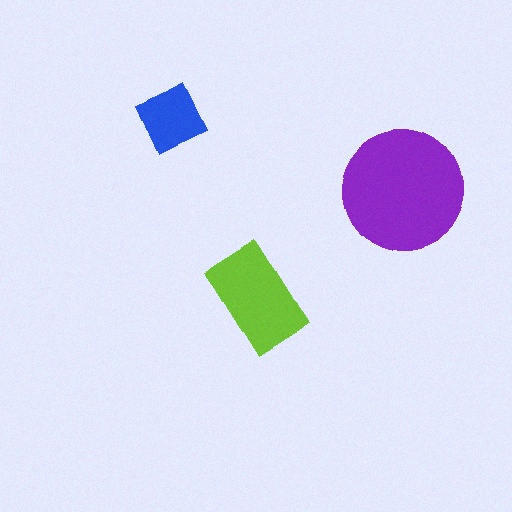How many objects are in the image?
There are 3 objects in the image.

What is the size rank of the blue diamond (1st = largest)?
3rd.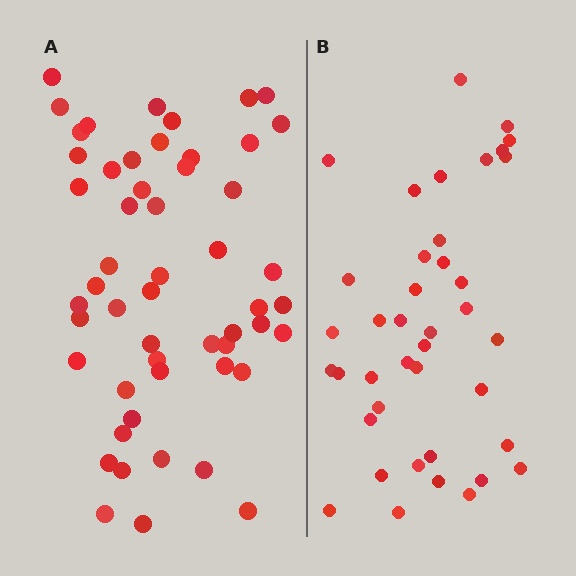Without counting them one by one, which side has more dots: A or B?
Region A (the left region) has more dots.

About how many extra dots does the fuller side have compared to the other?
Region A has approximately 15 more dots than region B.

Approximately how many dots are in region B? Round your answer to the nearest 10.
About 40 dots.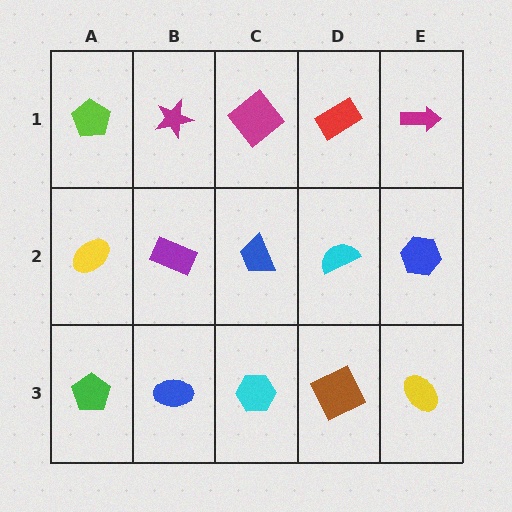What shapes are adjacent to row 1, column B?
A purple rectangle (row 2, column B), a lime pentagon (row 1, column A), a magenta diamond (row 1, column C).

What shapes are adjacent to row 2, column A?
A lime pentagon (row 1, column A), a green pentagon (row 3, column A), a purple rectangle (row 2, column B).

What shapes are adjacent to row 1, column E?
A blue hexagon (row 2, column E), a red rectangle (row 1, column D).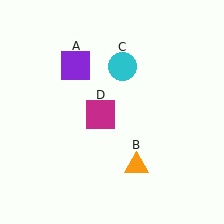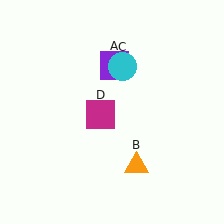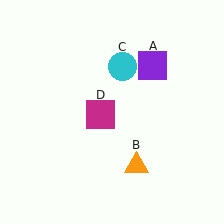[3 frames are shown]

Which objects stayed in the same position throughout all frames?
Orange triangle (object B) and cyan circle (object C) and magenta square (object D) remained stationary.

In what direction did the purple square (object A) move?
The purple square (object A) moved right.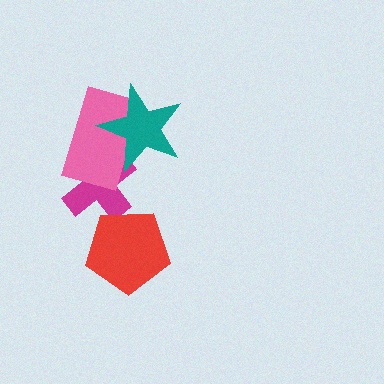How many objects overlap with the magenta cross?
3 objects overlap with the magenta cross.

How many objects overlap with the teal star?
2 objects overlap with the teal star.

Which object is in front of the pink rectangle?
The teal star is in front of the pink rectangle.